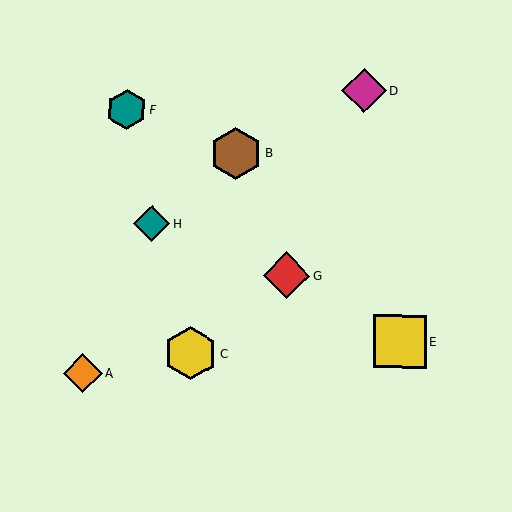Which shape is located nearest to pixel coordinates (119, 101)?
The teal hexagon (labeled F) at (127, 110) is nearest to that location.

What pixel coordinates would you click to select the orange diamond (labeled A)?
Click at (83, 373) to select the orange diamond A.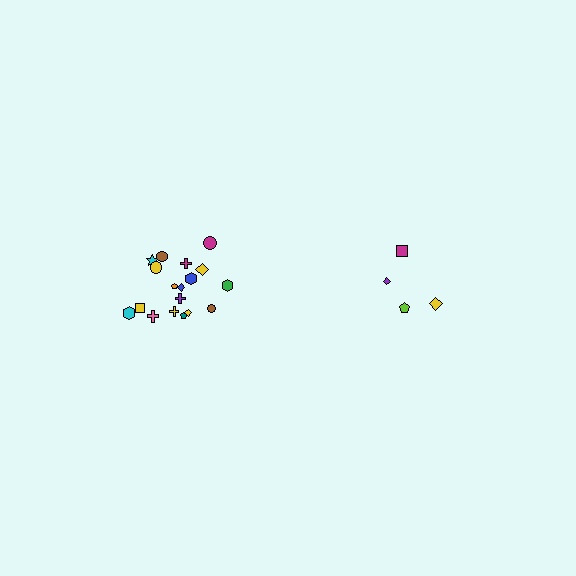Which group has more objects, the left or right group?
The left group.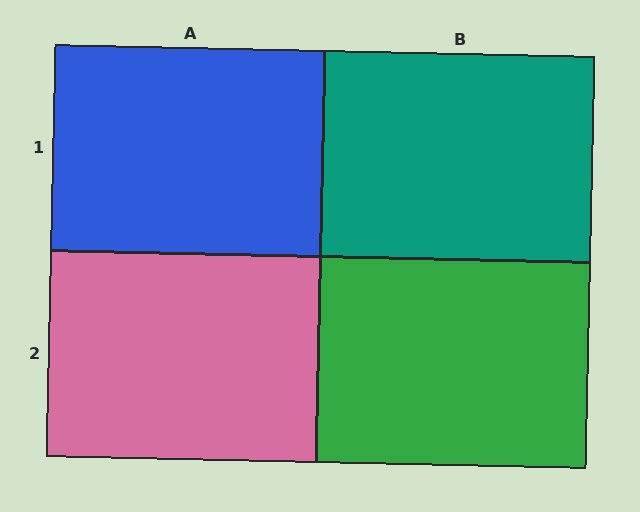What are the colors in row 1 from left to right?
Blue, teal.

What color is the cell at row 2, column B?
Green.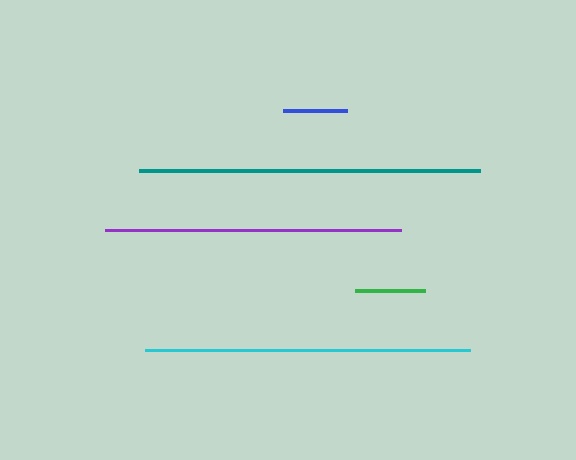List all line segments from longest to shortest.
From longest to shortest: teal, cyan, purple, green, blue.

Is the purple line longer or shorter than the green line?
The purple line is longer than the green line.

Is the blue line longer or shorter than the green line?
The green line is longer than the blue line.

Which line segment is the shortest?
The blue line is the shortest at approximately 64 pixels.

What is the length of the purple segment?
The purple segment is approximately 296 pixels long.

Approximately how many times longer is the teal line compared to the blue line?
The teal line is approximately 5.3 times the length of the blue line.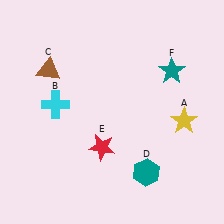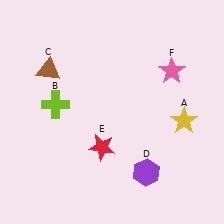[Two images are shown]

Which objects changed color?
B changed from cyan to lime. D changed from teal to purple. F changed from teal to pink.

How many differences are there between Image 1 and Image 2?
There are 3 differences between the two images.